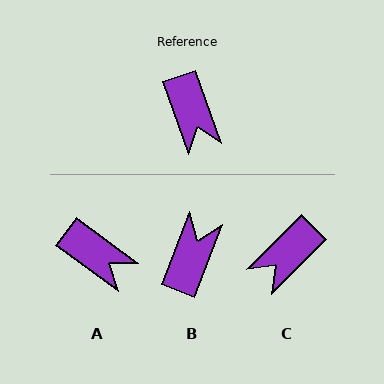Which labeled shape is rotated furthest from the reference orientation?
B, about 139 degrees away.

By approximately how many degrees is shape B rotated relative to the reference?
Approximately 139 degrees counter-clockwise.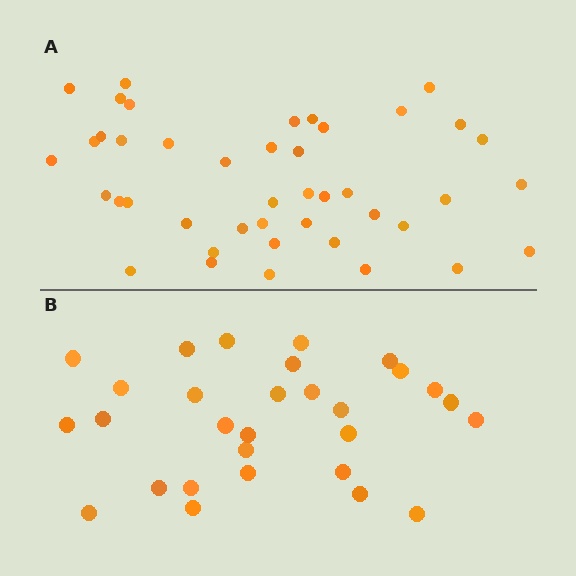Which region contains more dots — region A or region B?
Region A (the top region) has more dots.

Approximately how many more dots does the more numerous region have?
Region A has approximately 15 more dots than region B.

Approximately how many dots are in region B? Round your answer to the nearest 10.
About 30 dots. (The exact count is 29, which rounds to 30.)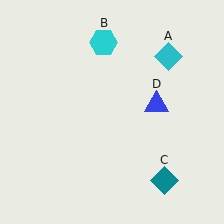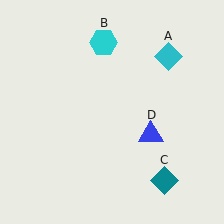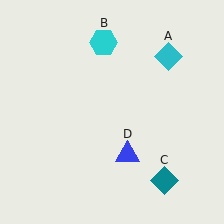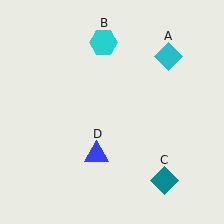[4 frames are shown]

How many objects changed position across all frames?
1 object changed position: blue triangle (object D).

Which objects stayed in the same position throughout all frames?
Cyan diamond (object A) and cyan hexagon (object B) and teal diamond (object C) remained stationary.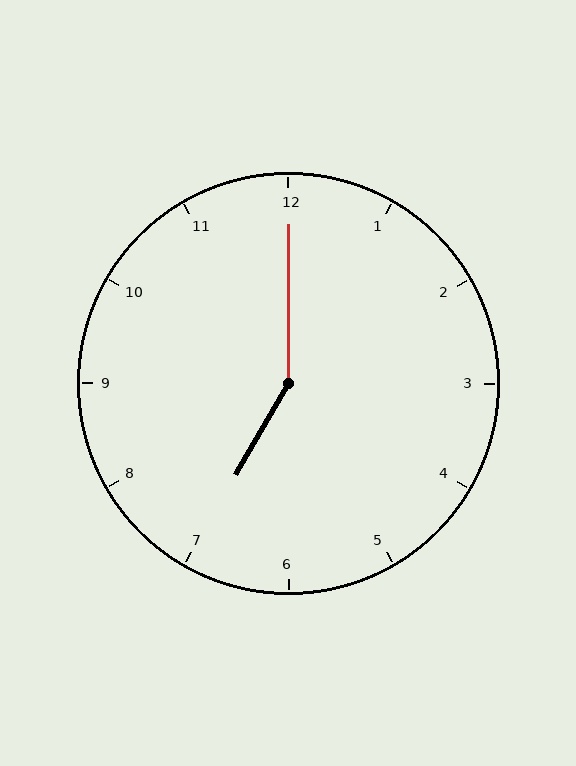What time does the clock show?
7:00.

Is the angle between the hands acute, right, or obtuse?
It is obtuse.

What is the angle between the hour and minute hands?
Approximately 150 degrees.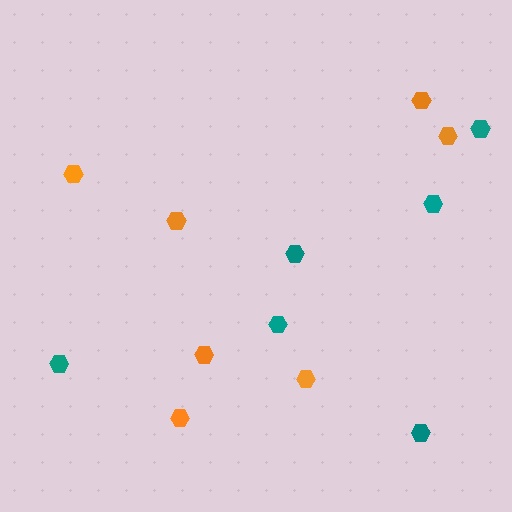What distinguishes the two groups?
There are 2 groups: one group of orange hexagons (7) and one group of teal hexagons (6).